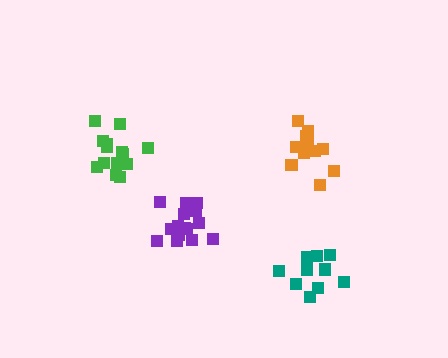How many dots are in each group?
Group 1: 15 dots, Group 2: 11 dots, Group 3: 11 dots, Group 4: 14 dots (51 total).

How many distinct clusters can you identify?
There are 4 distinct clusters.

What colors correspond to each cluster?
The clusters are colored: purple, teal, orange, green.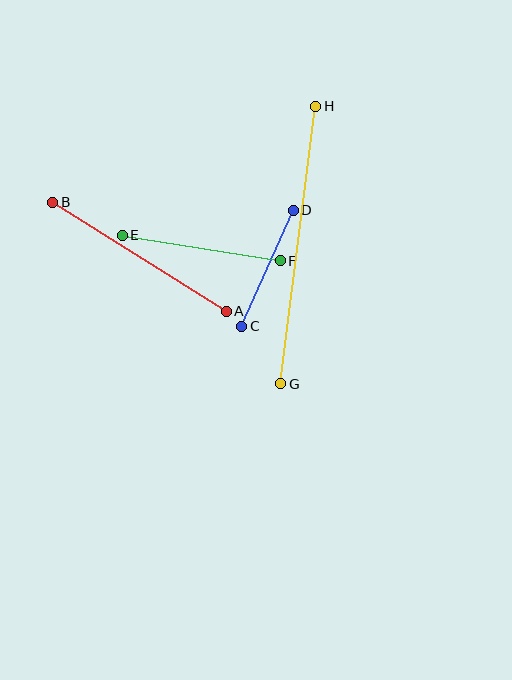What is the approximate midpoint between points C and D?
The midpoint is at approximately (268, 268) pixels.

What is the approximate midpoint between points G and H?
The midpoint is at approximately (298, 245) pixels.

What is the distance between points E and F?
The distance is approximately 160 pixels.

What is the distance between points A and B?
The distance is approximately 205 pixels.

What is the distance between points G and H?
The distance is approximately 280 pixels.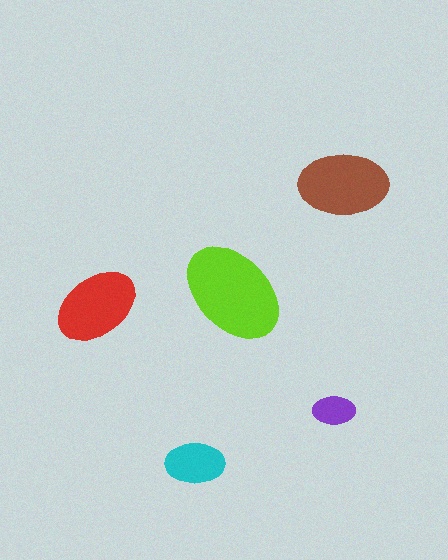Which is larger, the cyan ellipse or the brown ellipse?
The brown one.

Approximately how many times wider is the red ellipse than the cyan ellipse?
About 1.5 times wider.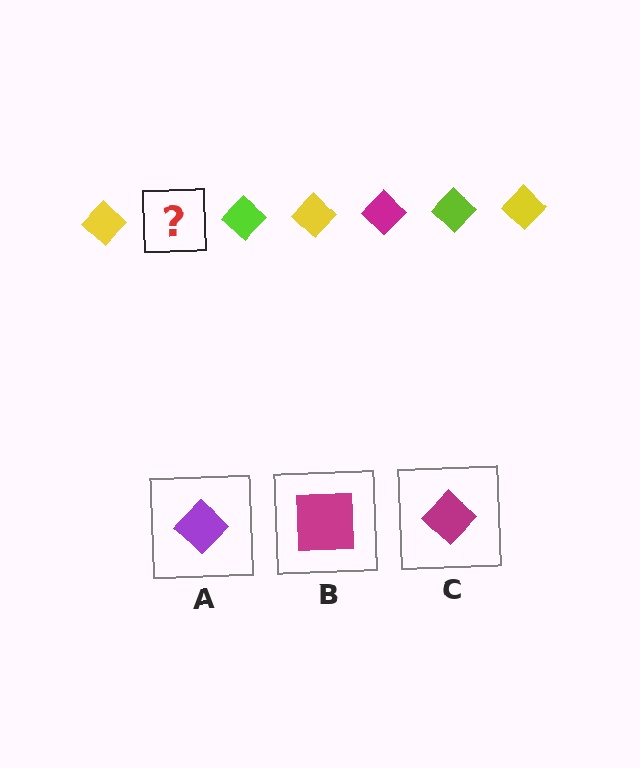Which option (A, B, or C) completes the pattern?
C.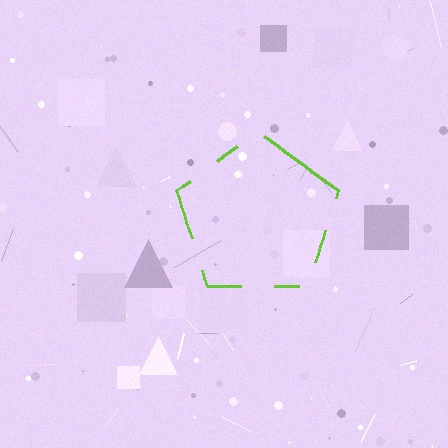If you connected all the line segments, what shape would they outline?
They would outline a pentagon.